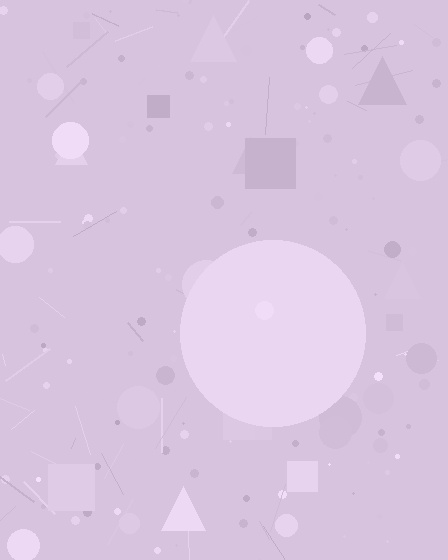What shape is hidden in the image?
A circle is hidden in the image.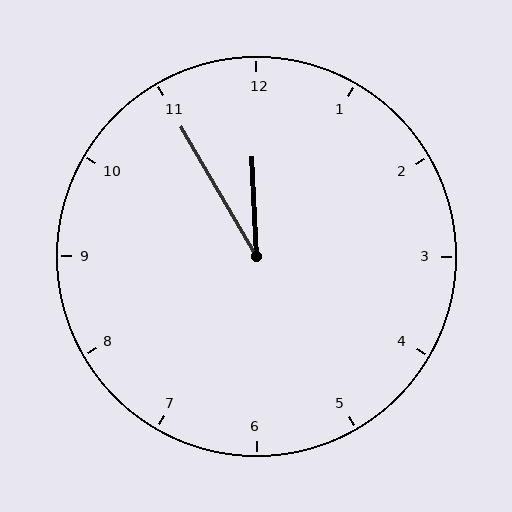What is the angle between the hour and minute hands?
Approximately 28 degrees.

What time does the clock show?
11:55.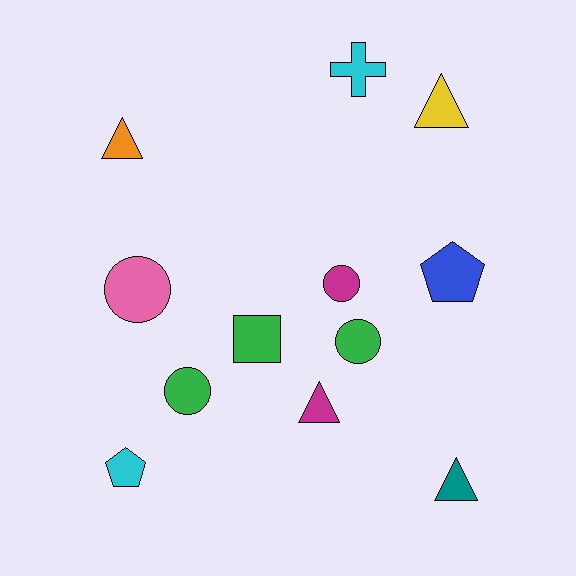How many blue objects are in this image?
There is 1 blue object.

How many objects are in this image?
There are 12 objects.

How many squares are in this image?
There is 1 square.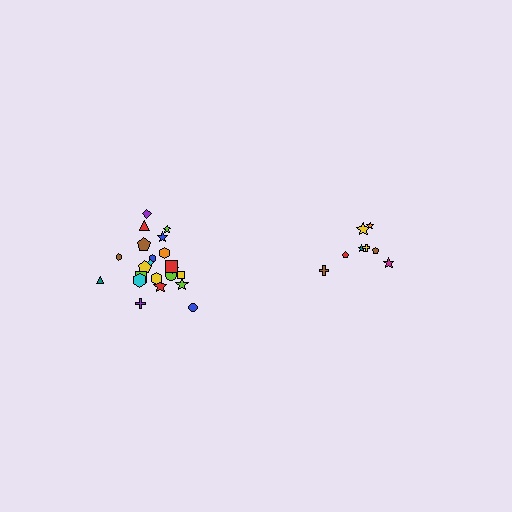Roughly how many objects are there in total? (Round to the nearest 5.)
Roughly 30 objects in total.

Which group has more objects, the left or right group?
The left group.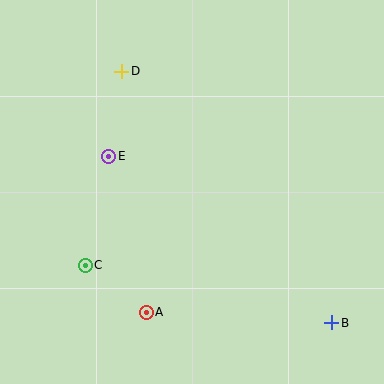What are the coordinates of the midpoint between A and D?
The midpoint between A and D is at (134, 192).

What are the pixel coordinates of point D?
Point D is at (122, 71).